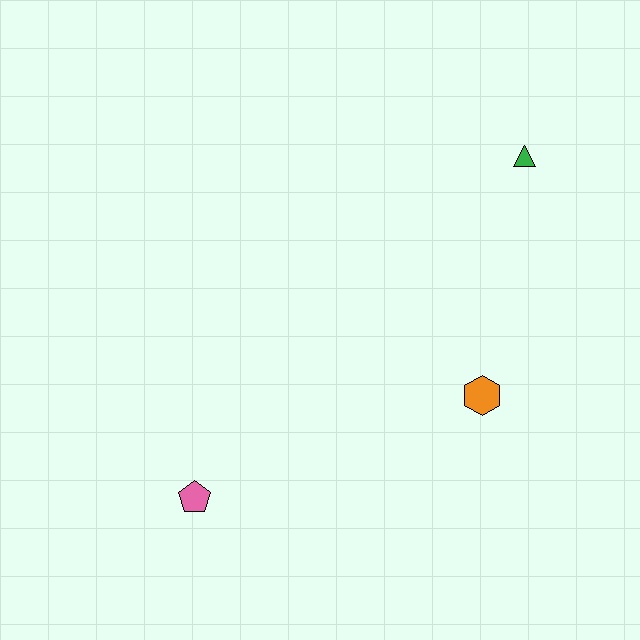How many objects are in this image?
There are 3 objects.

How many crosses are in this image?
There are no crosses.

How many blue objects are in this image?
There are no blue objects.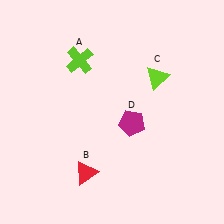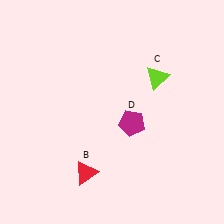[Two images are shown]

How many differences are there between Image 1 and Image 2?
There is 1 difference between the two images.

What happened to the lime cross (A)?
The lime cross (A) was removed in Image 2. It was in the top-left area of Image 1.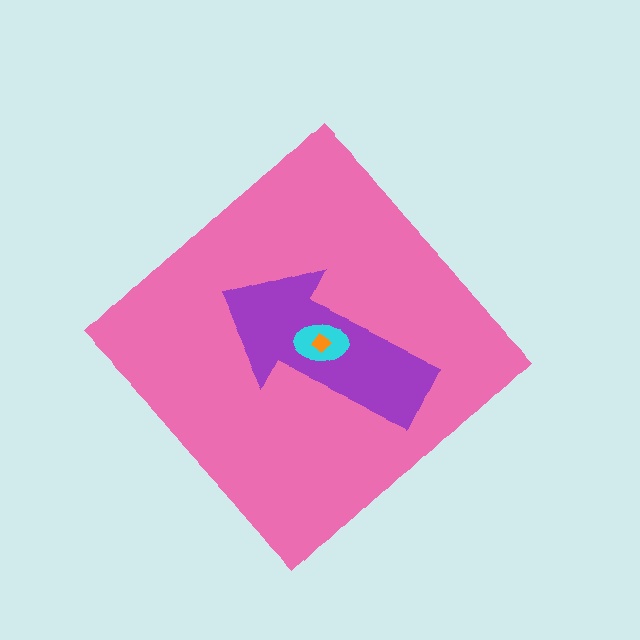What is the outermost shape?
The pink diamond.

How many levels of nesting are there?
4.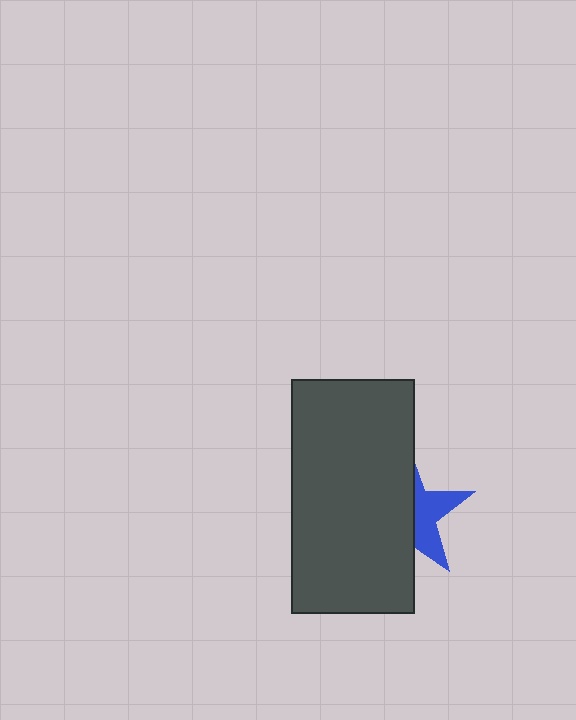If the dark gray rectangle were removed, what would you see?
You would see the complete blue star.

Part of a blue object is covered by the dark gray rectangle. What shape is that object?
It is a star.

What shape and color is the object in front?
The object in front is a dark gray rectangle.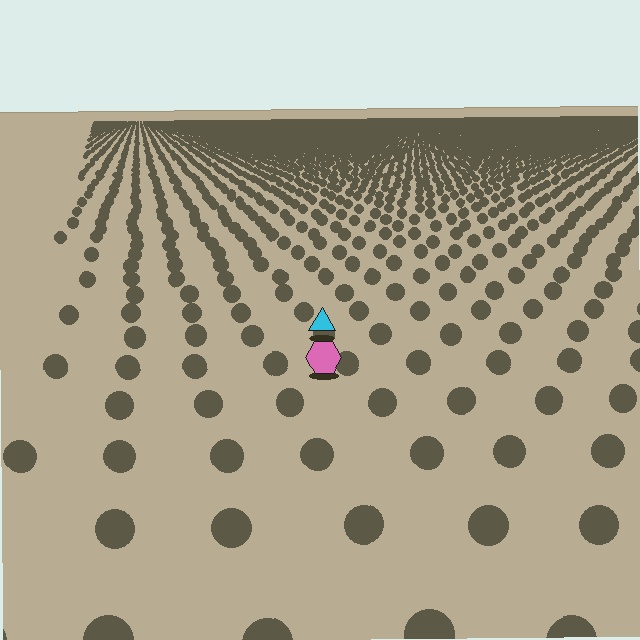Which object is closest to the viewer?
The pink hexagon is closest. The texture marks near it are larger and more spread out.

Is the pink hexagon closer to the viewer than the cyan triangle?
Yes. The pink hexagon is closer — you can tell from the texture gradient: the ground texture is coarser near it.